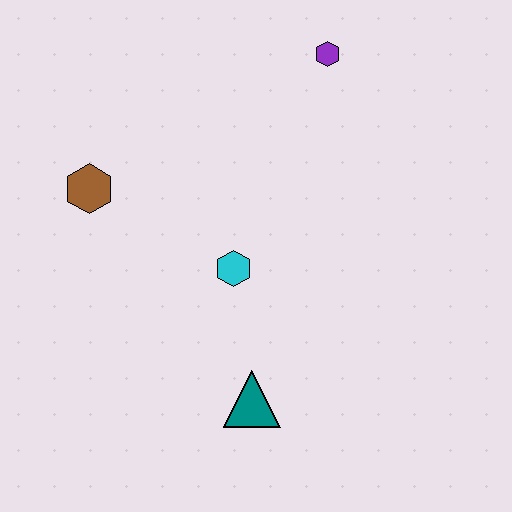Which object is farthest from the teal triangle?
The purple hexagon is farthest from the teal triangle.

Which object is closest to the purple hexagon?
The cyan hexagon is closest to the purple hexagon.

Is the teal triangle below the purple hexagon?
Yes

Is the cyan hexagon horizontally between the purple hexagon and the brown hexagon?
Yes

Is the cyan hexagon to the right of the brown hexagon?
Yes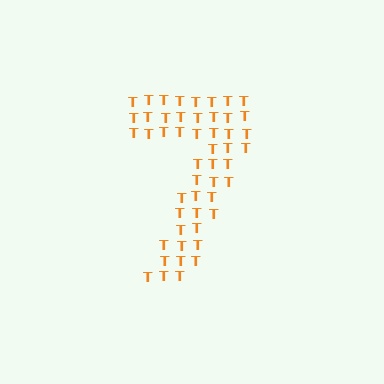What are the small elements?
The small elements are letter T's.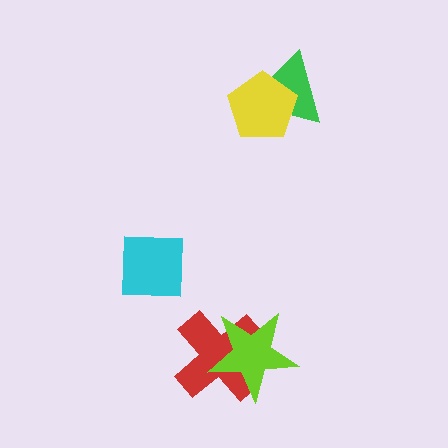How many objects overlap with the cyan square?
0 objects overlap with the cyan square.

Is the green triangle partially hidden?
Yes, it is partially covered by another shape.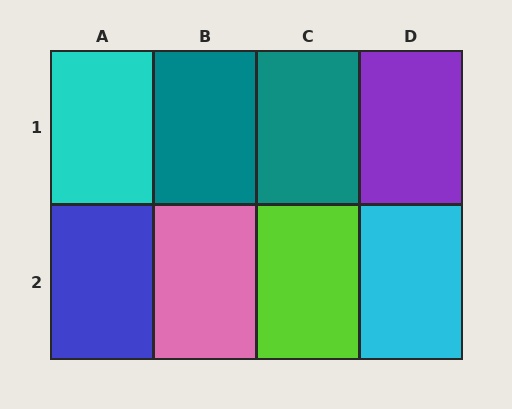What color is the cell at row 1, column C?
Teal.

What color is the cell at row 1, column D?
Purple.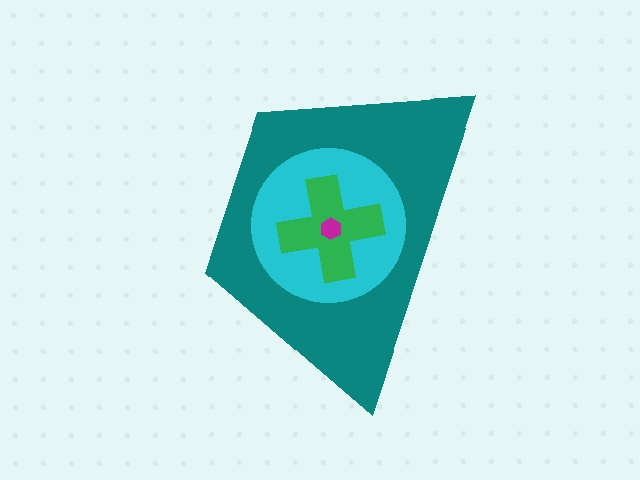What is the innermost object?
The magenta hexagon.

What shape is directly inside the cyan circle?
The green cross.